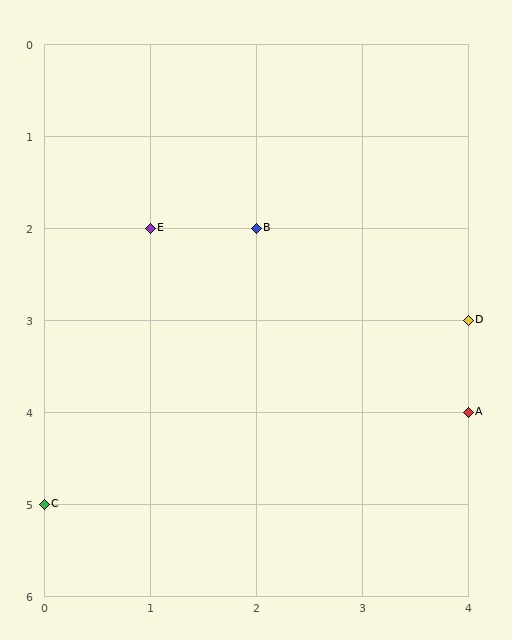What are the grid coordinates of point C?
Point C is at grid coordinates (0, 5).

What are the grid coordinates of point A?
Point A is at grid coordinates (4, 4).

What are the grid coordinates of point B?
Point B is at grid coordinates (2, 2).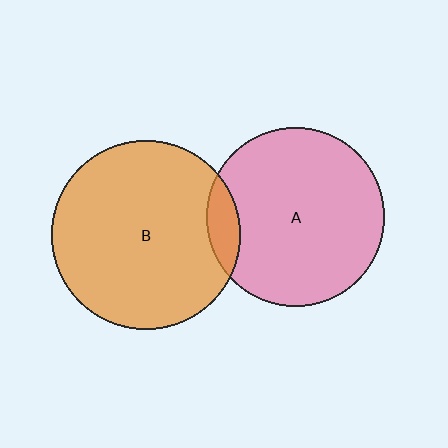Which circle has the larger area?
Circle B (orange).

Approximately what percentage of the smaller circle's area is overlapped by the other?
Approximately 10%.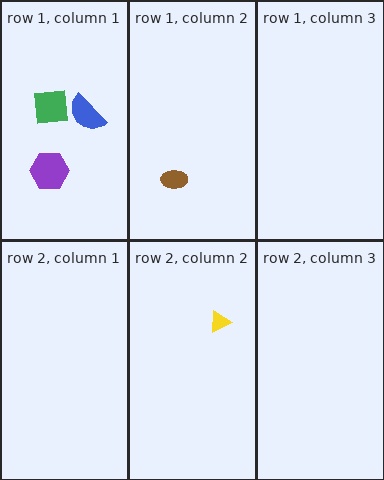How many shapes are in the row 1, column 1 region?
3.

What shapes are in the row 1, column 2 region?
The brown ellipse.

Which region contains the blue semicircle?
The row 1, column 1 region.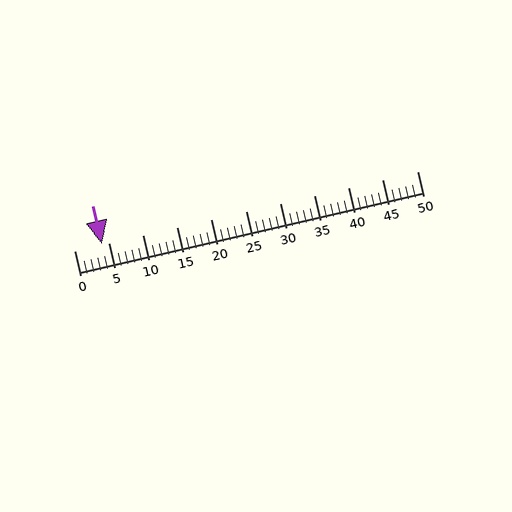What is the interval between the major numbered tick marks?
The major tick marks are spaced 5 units apart.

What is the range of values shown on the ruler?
The ruler shows values from 0 to 50.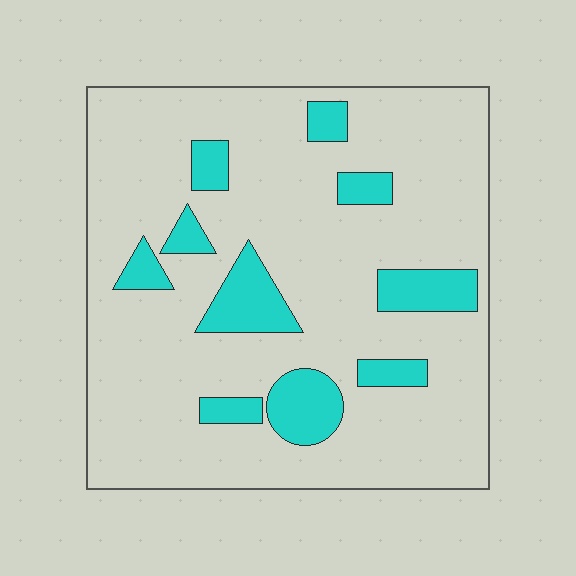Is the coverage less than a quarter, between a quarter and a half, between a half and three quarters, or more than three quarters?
Less than a quarter.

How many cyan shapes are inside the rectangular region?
10.